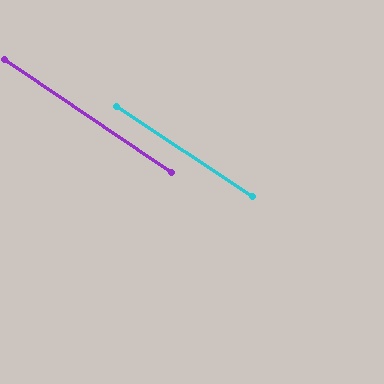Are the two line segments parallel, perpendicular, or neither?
Parallel — their directions differ by only 0.3°.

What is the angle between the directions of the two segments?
Approximately 0 degrees.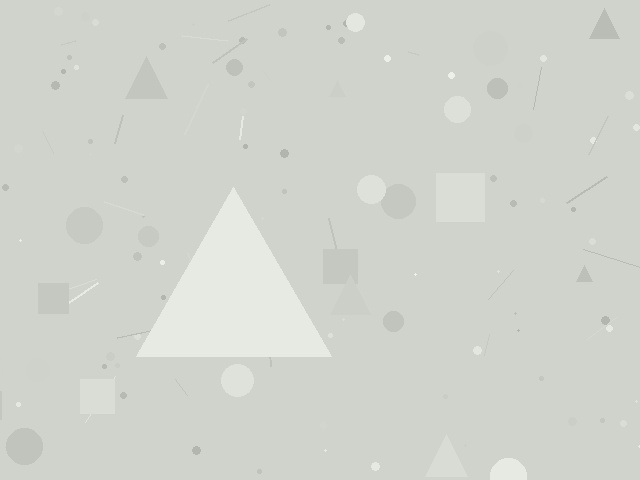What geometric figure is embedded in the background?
A triangle is embedded in the background.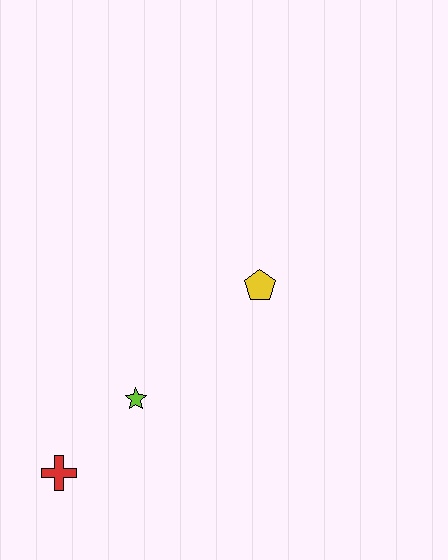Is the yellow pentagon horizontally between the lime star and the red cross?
No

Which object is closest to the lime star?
The red cross is closest to the lime star.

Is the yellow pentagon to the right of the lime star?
Yes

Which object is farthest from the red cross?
The yellow pentagon is farthest from the red cross.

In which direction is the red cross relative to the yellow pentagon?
The red cross is to the left of the yellow pentagon.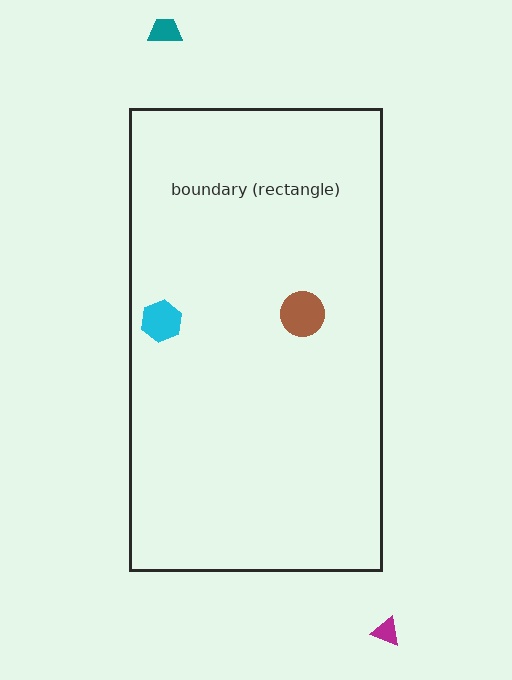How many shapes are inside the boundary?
2 inside, 2 outside.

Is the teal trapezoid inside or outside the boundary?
Outside.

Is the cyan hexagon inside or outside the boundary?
Inside.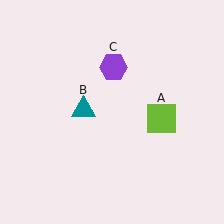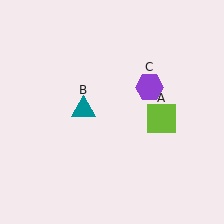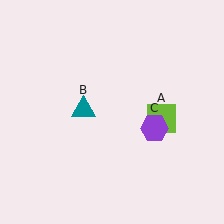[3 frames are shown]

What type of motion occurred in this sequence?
The purple hexagon (object C) rotated clockwise around the center of the scene.